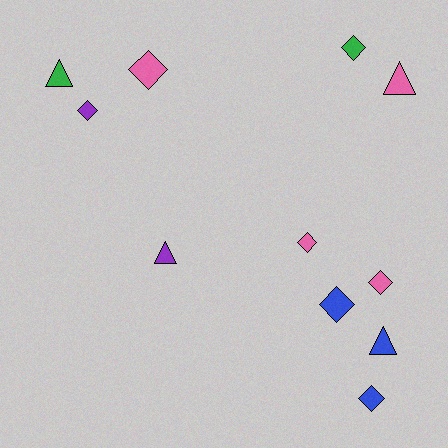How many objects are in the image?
There are 11 objects.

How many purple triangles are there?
There is 1 purple triangle.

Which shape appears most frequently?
Diamond, with 7 objects.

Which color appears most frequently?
Pink, with 4 objects.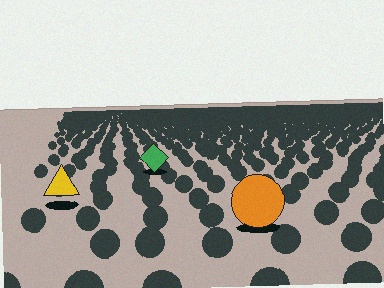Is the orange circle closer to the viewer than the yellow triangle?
Yes. The orange circle is closer — you can tell from the texture gradient: the ground texture is coarser near it.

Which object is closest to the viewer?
The orange circle is closest. The texture marks near it are larger and more spread out.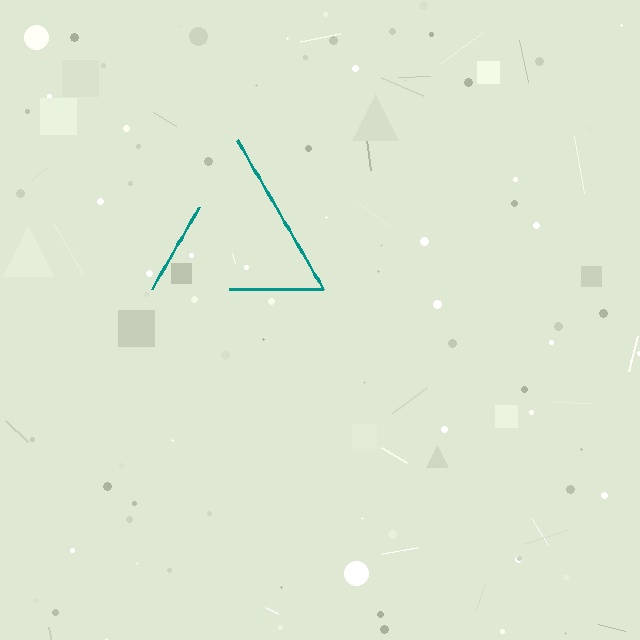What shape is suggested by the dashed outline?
The dashed outline suggests a triangle.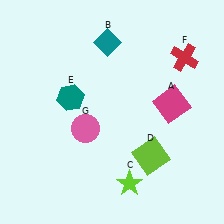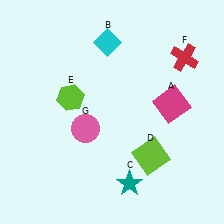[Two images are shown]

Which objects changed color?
B changed from teal to cyan. C changed from lime to teal. E changed from teal to lime.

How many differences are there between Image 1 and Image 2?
There are 3 differences between the two images.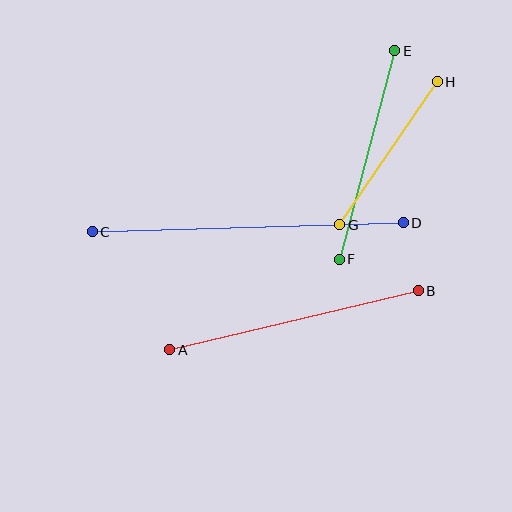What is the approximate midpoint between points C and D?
The midpoint is at approximately (248, 227) pixels.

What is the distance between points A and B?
The distance is approximately 255 pixels.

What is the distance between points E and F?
The distance is approximately 215 pixels.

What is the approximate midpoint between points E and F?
The midpoint is at approximately (367, 155) pixels.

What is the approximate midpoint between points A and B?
The midpoint is at approximately (294, 320) pixels.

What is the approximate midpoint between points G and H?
The midpoint is at approximately (389, 153) pixels.